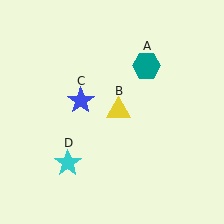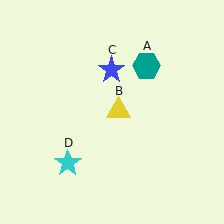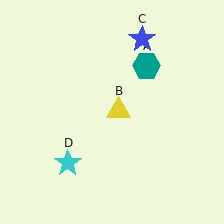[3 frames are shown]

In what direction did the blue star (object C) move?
The blue star (object C) moved up and to the right.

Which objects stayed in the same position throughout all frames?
Teal hexagon (object A) and yellow triangle (object B) and cyan star (object D) remained stationary.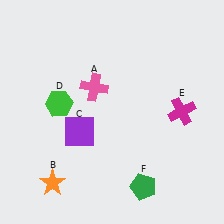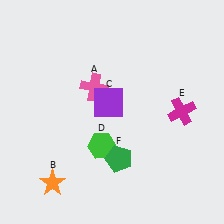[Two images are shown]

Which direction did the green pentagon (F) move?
The green pentagon (F) moved up.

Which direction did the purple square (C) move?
The purple square (C) moved up.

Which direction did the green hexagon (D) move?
The green hexagon (D) moved right.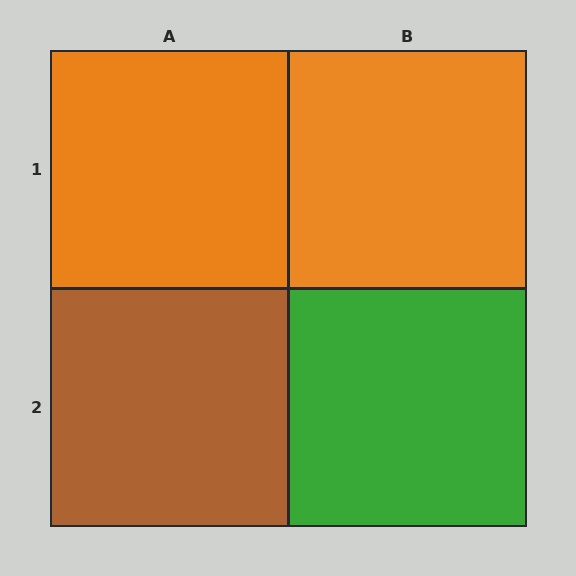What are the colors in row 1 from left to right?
Orange, orange.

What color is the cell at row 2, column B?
Green.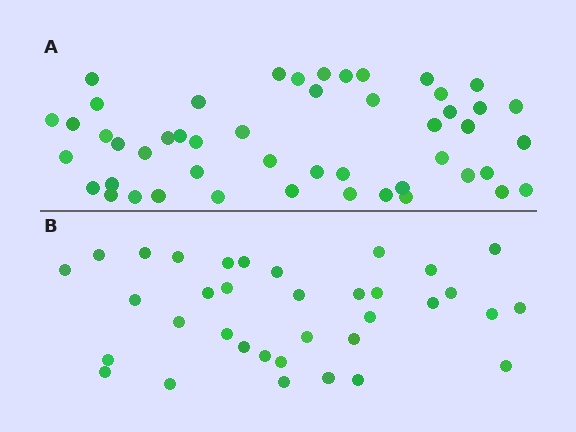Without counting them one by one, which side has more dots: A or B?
Region A (the top region) has more dots.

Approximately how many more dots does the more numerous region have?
Region A has approximately 15 more dots than region B.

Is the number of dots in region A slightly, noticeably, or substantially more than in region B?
Region A has noticeably more, but not dramatically so. The ratio is roughly 1.4 to 1.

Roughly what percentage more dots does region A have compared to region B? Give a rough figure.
About 40% more.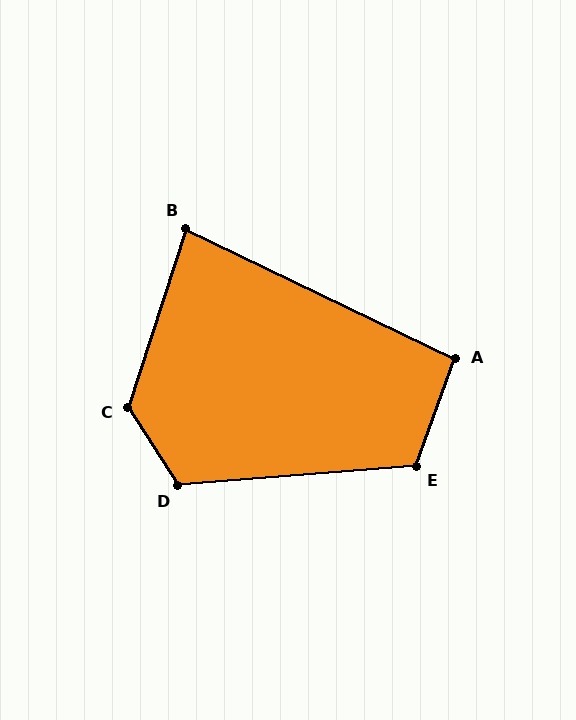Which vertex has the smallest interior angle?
B, at approximately 82 degrees.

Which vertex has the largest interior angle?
C, at approximately 130 degrees.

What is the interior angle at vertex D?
Approximately 118 degrees (obtuse).